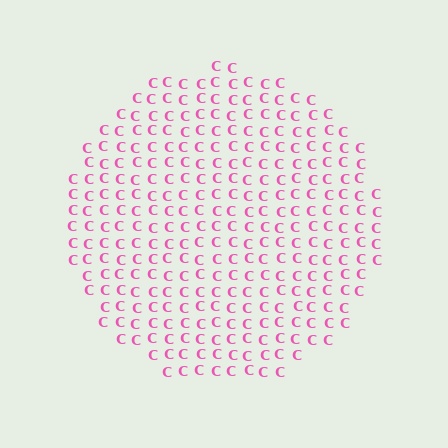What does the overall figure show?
The overall figure shows a circle.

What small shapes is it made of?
It is made of small letter C's.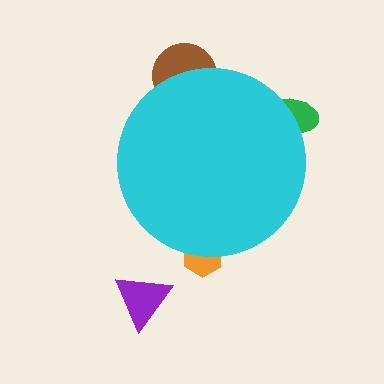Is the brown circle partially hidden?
Yes, the brown circle is partially hidden behind the cyan circle.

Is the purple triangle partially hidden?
No, the purple triangle is fully visible.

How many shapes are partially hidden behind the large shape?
3 shapes are partially hidden.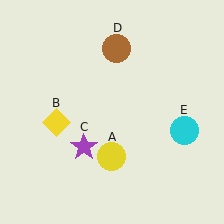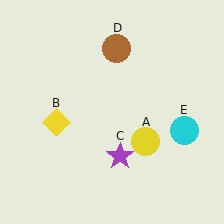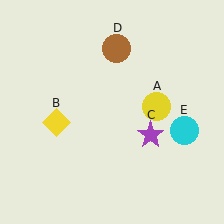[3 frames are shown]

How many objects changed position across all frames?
2 objects changed position: yellow circle (object A), purple star (object C).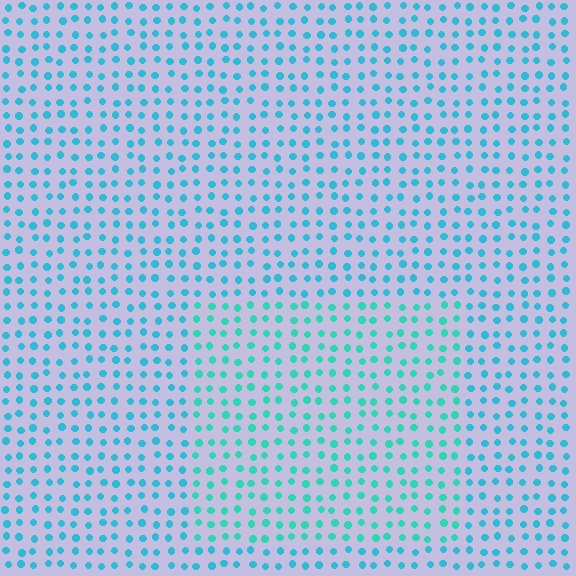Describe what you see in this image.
The image is filled with small cyan elements in a uniform arrangement. A rectangle-shaped region is visible where the elements are tinted to a slightly different hue, forming a subtle color boundary.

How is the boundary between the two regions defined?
The boundary is defined purely by a slight shift in hue (about 24 degrees). Spacing, size, and orientation are identical on both sides.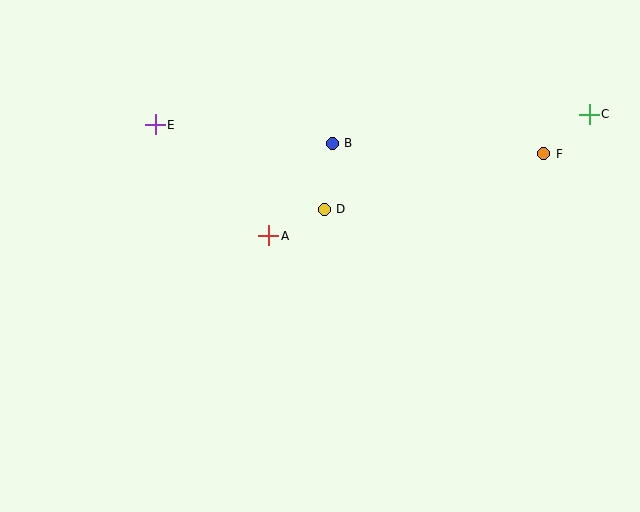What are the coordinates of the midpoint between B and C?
The midpoint between B and C is at (461, 129).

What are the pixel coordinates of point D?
Point D is at (324, 209).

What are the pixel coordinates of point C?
Point C is at (589, 114).